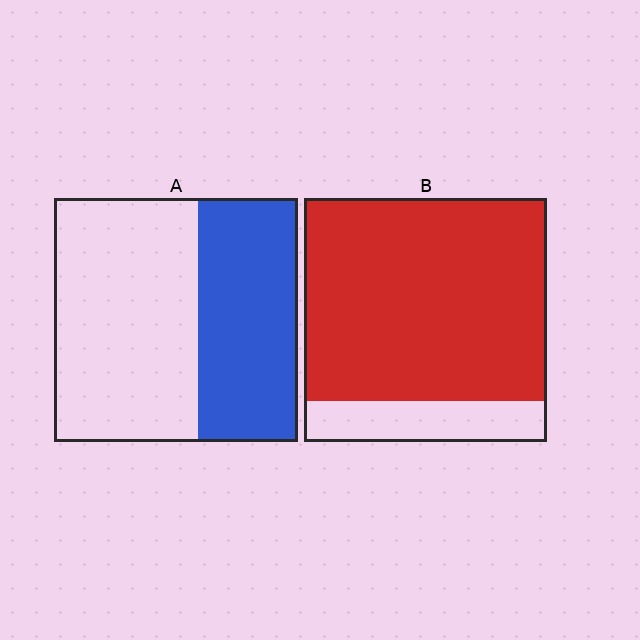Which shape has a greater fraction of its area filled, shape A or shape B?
Shape B.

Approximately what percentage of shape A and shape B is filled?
A is approximately 40% and B is approximately 85%.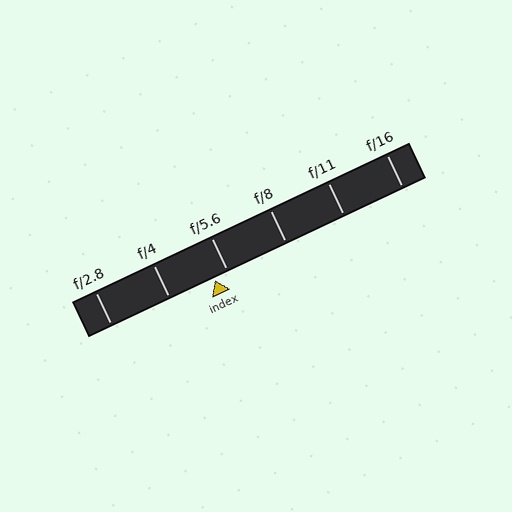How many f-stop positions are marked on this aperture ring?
There are 6 f-stop positions marked.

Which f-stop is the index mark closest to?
The index mark is closest to f/5.6.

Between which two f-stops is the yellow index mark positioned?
The index mark is between f/4 and f/5.6.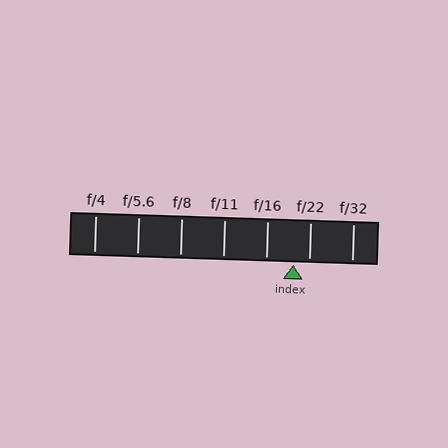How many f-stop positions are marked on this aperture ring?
There are 7 f-stop positions marked.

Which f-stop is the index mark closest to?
The index mark is closest to f/22.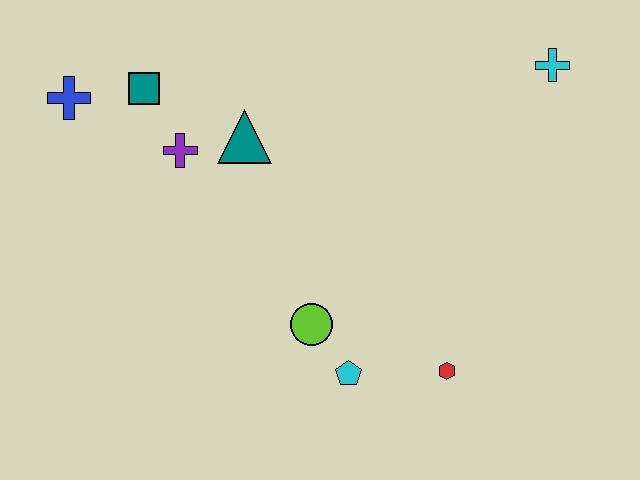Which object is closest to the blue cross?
The teal square is closest to the blue cross.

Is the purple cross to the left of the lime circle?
Yes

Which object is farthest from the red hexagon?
The blue cross is farthest from the red hexagon.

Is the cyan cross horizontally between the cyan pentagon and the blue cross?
No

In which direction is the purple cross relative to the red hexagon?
The purple cross is to the left of the red hexagon.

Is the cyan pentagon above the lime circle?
No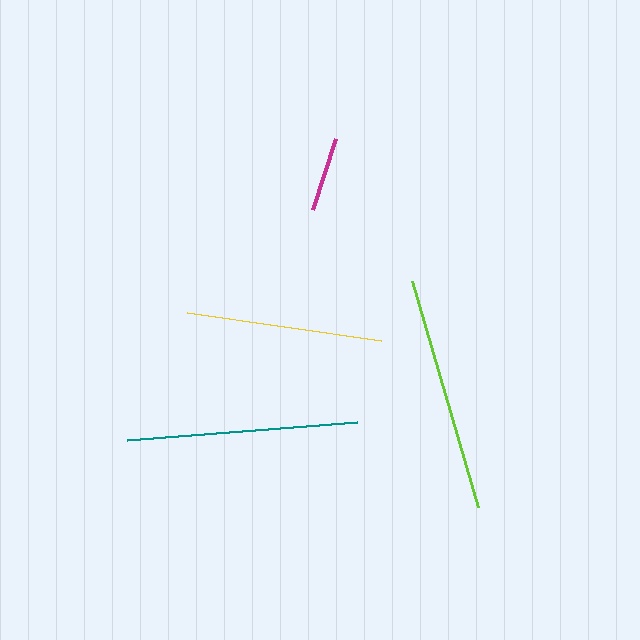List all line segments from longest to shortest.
From longest to shortest: lime, teal, yellow, magenta.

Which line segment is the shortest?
The magenta line is the shortest at approximately 74 pixels.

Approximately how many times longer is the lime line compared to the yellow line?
The lime line is approximately 1.2 times the length of the yellow line.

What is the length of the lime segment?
The lime segment is approximately 235 pixels long.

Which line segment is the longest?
The lime line is the longest at approximately 235 pixels.